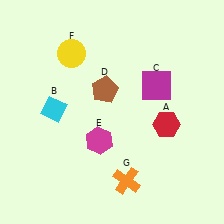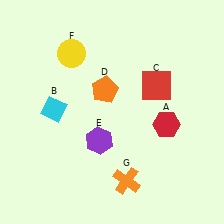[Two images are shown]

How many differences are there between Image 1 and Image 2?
There are 3 differences between the two images.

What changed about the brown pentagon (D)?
In Image 1, D is brown. In Image 2, it changed to orange.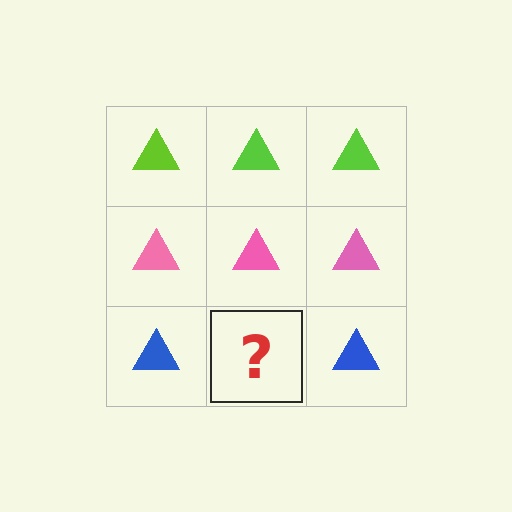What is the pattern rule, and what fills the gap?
The rule is that each row has a consistent color. The gap should be filled with a blue triangle.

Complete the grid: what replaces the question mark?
The question mark should be replaced with a blue triangle.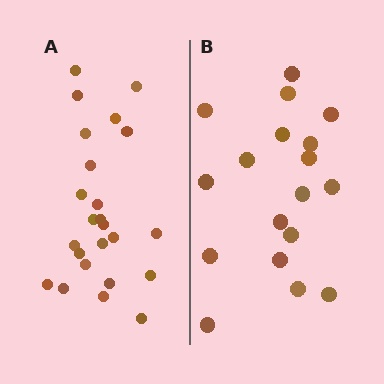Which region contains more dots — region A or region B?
Region A (the left region) has more dots.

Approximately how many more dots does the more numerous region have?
Region A has about 6 more dots than region B.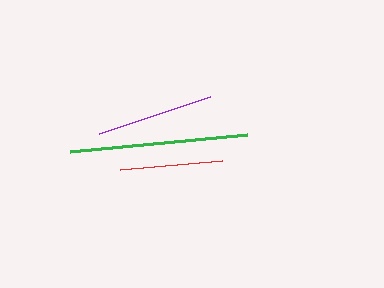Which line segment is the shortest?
The red line is the shortest at approximately 102 pixels.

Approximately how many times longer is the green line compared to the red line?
The green line is approximately 1.7 times the length of the red line.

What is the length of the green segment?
The green segment is approximately 178 pixels long.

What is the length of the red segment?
The red segment is approximately 102 pixels long.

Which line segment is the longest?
The green line is the longest at approximately 178 pixels.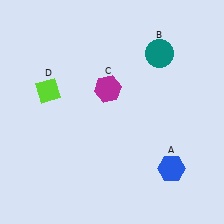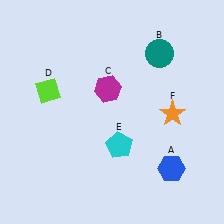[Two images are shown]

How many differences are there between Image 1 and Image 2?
There are 2 differences between the two images.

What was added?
A cyan pentagon (E), an orange star (F) were added in Image 2.